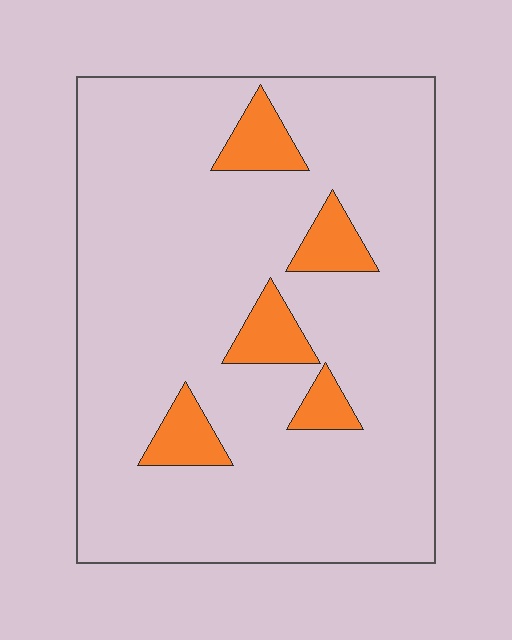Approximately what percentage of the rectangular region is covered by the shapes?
Approximately 10%.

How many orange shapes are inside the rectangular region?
5.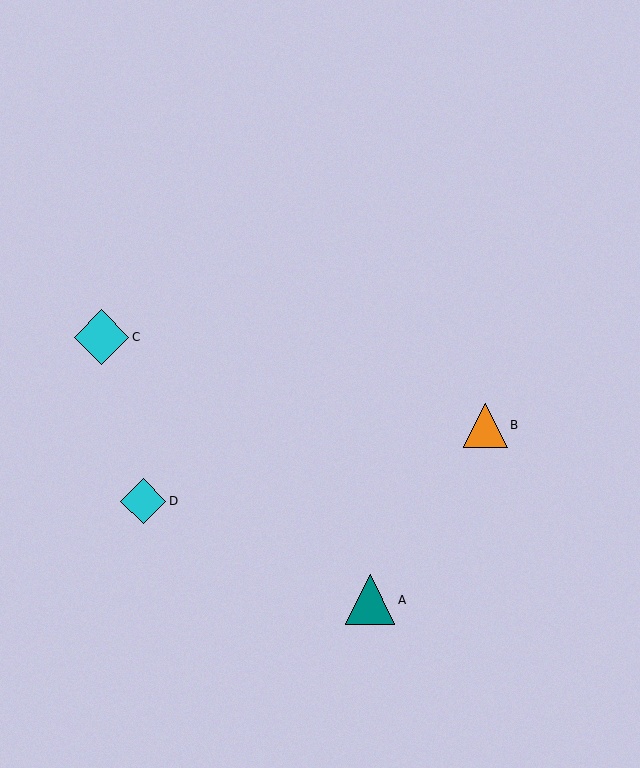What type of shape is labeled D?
Shape D is a cyan diamond.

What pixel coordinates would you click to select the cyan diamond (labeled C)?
Click at (102, 337) to select the cyan diamond C.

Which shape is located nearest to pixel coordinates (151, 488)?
The cyan diamond (labeled D) at (143, 501) is nearest to that location.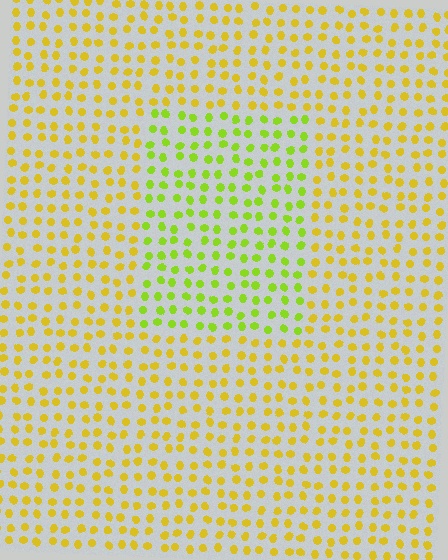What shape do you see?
I see a rectangle.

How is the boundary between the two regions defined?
The boundary is defined purely by a slight shift in hue (about 36 degrees). Spacing, size, and orientation are identical on both sides.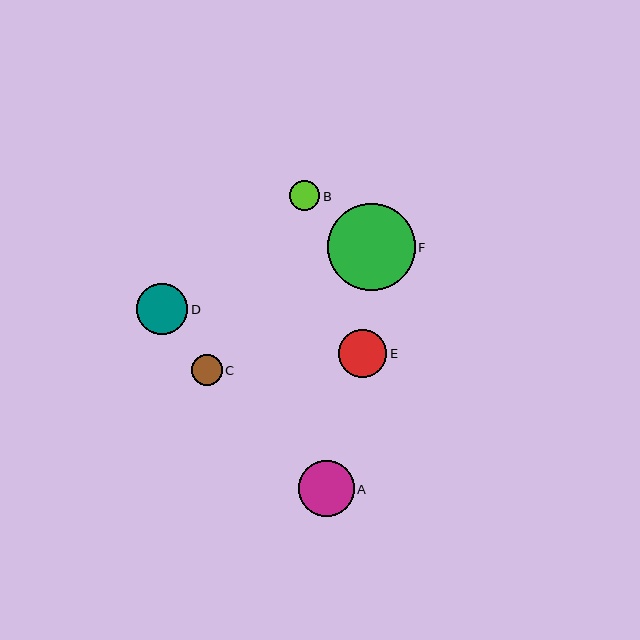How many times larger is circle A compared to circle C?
Circle A is approximately 1.8 times the size of circle C.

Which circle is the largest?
Circle F is the largest with a size of approximately 87 pixels.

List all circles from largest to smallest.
From largest to smallest: F, A, D, E, C, B.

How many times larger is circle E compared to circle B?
Circle E is approximately 1.6 times the size of circle B.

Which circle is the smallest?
Circle B is the smallest with a size of approximately 30 pixels.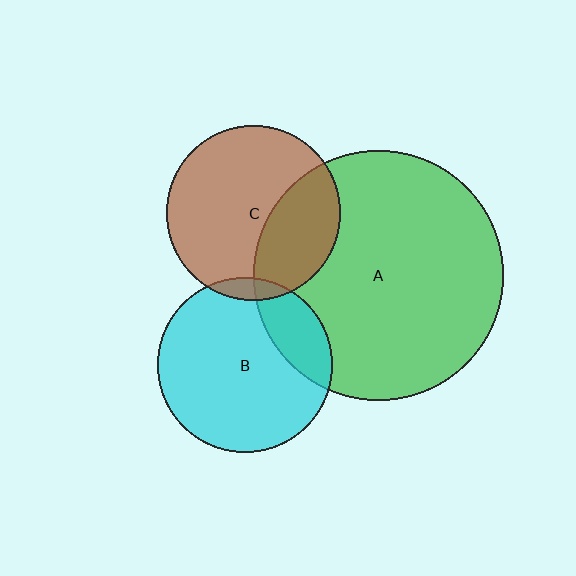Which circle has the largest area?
Circle A (green).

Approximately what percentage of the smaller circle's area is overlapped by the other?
Approximately 5%.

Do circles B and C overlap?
Yes.